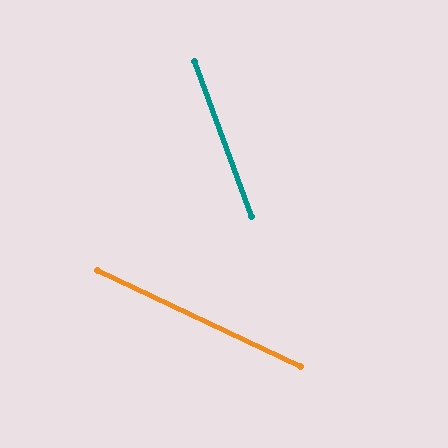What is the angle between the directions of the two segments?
Approximately 45 degrees.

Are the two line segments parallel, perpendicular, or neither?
Neither parallel nor perpendicular — they differ by about 45°.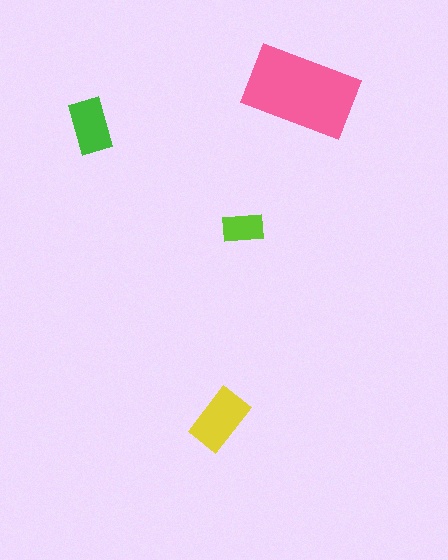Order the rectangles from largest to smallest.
the pink one, the yellow one, the green one, the lime one.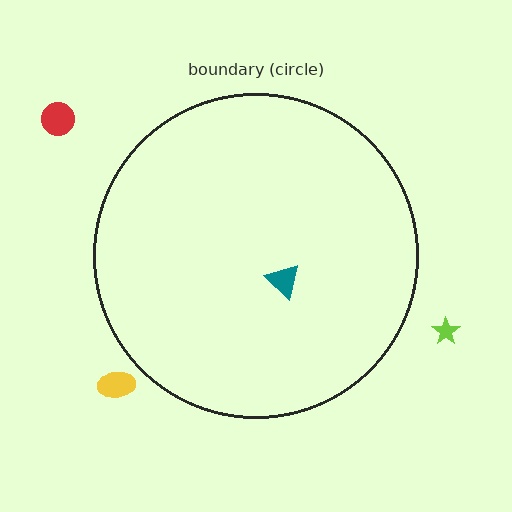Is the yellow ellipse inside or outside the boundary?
Outside.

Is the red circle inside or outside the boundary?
Outside.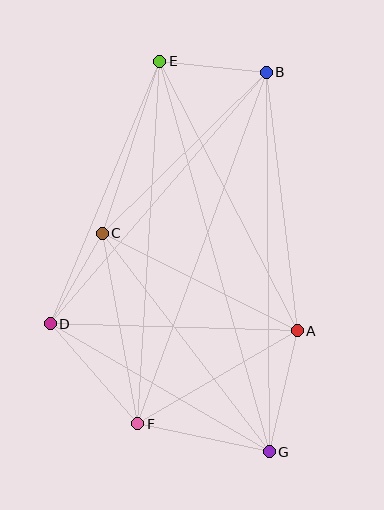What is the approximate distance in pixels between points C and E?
The distance between C and E is approximately 181 pixels.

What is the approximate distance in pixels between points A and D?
The distance between A and D is approximately 247 pixels.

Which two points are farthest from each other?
Points E and G are farthest from each other.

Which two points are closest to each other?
Points C and D are closest to each other.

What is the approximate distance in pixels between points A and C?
The distance between A and C is approximately 218 pixels.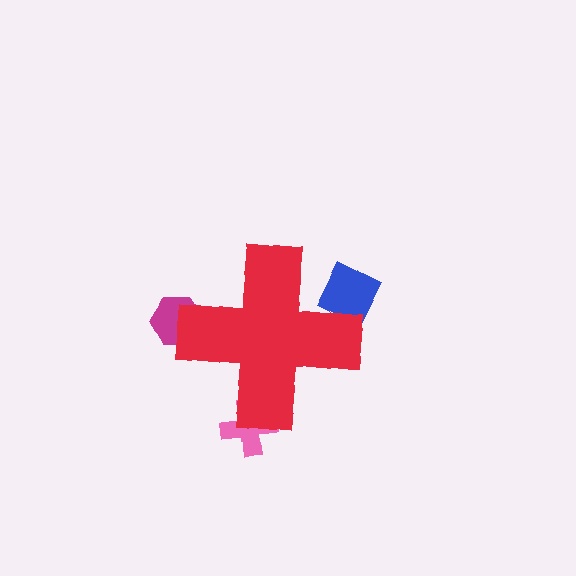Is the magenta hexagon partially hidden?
Yes, the magenta hexagon is partially hidden behind the red cross.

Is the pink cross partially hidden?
Yes, the pink cross is partially hidden behind the red cross.